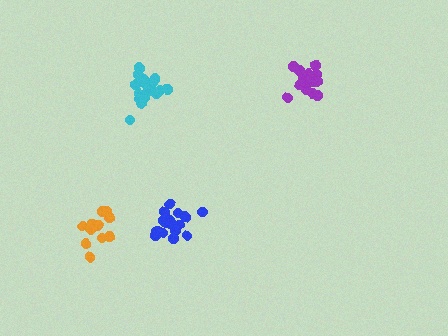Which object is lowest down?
The orange cluster is bottommost.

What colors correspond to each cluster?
The clusters are colored: orange, purple, blue, cyan.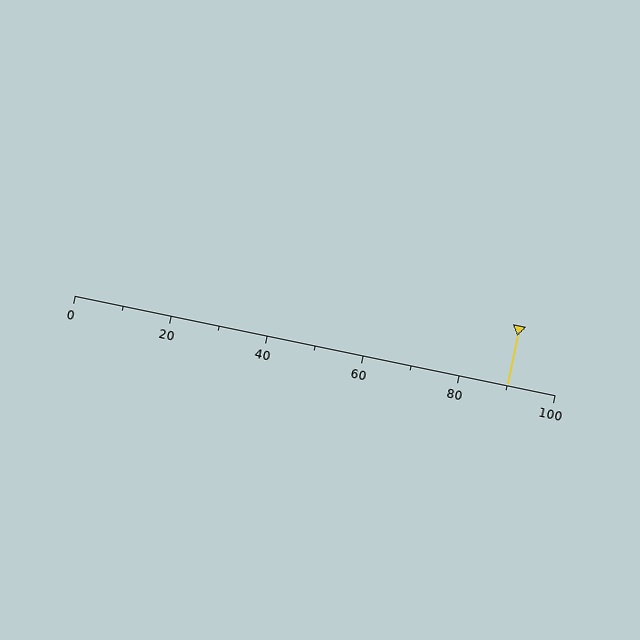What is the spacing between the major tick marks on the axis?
The major ticks are spaced 20 apart.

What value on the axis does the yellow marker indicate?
The marker indicates approximately 90.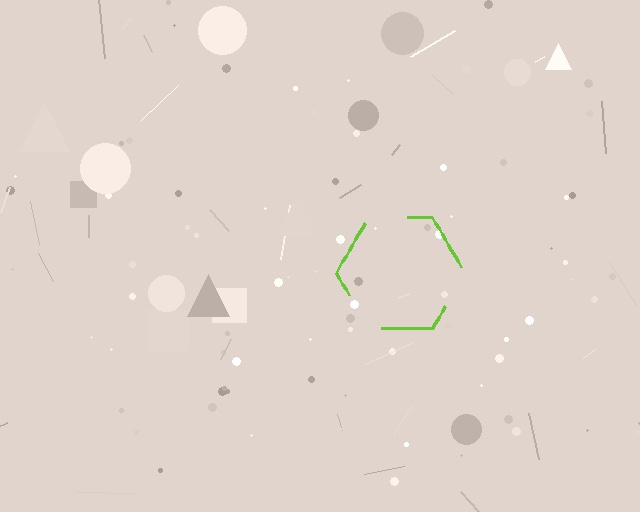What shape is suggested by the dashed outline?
The dashed outline suggests a hexagon.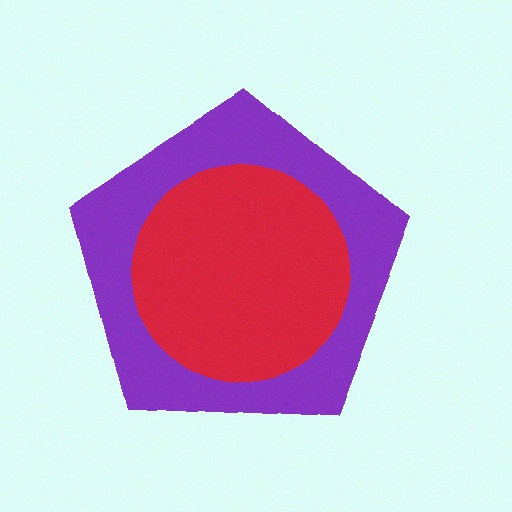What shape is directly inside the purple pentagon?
The red circle.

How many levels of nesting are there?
2.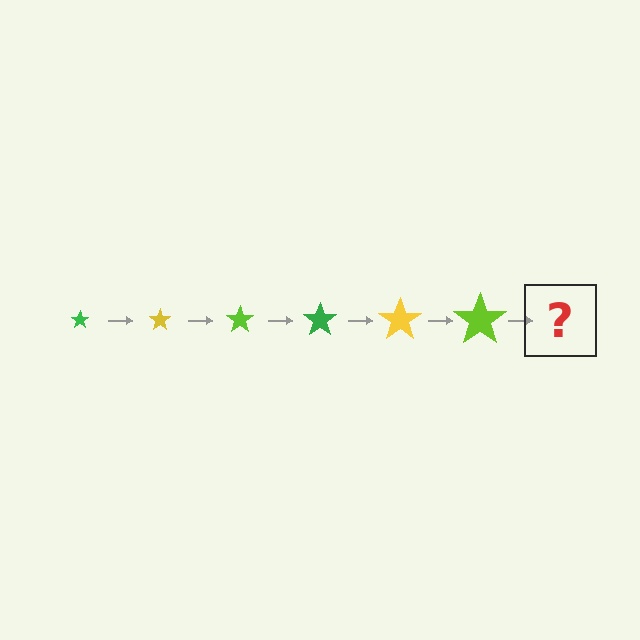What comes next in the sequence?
The next element should be a green star, larger than the previous one.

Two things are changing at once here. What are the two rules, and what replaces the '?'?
The two rules are that the star grows larger each step and the color cycles through green, yellow, and lime. The '?' should be a green star, larger than the previous one.